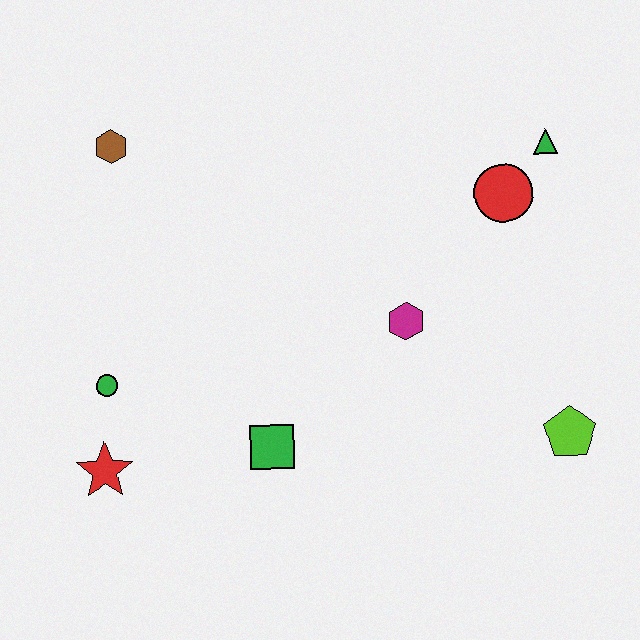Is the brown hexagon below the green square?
No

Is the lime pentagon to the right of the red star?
Yes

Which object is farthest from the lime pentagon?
The brown hexagon is farthest from the lime pentagon.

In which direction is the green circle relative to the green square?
The green circle is to the left of the green square.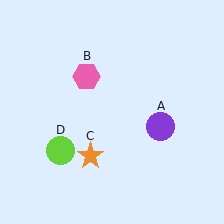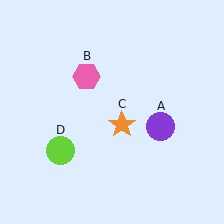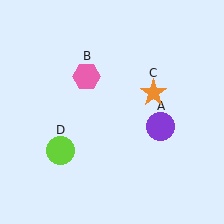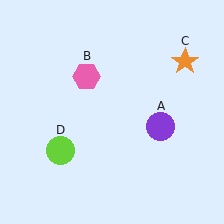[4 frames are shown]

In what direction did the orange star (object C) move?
The orange star (object C) moved up and to the right.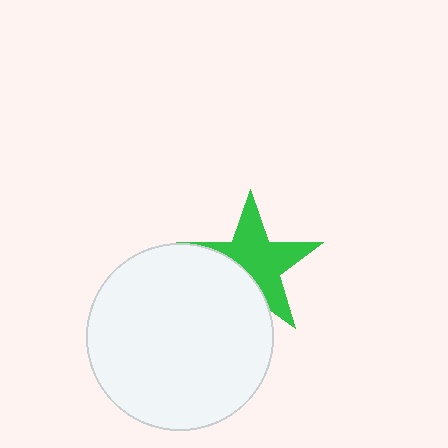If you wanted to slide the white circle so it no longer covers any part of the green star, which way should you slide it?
Slide it toward the lower-left — that is the most direct way to separate the two shapes.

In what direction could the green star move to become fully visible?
The green star could move toward the upper-right. That would shift it out from behind the white circle entirely.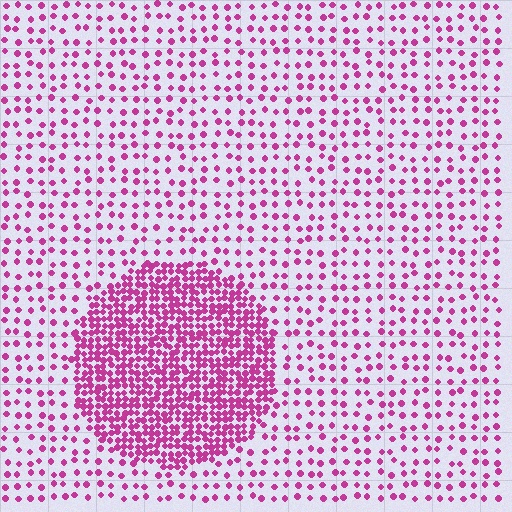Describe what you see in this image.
The image contains small magenta elements arranged at two different densities. A circle-shaped region is visible where the elements are more densely packed than the surrounding area.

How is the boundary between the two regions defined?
The boundary is defined by a change in element density (approximately 3.0x ratio). All elements are the same color, size, and shape.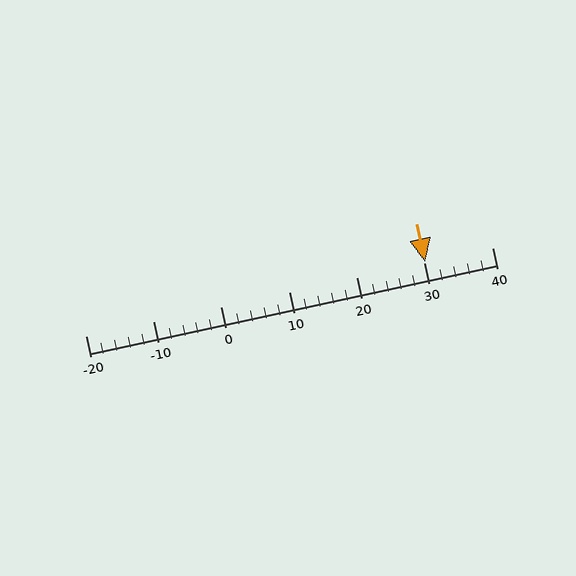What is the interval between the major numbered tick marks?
The major tick marks are spaced 10 units apart.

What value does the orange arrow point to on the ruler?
The orange arrow points to approximately 30.